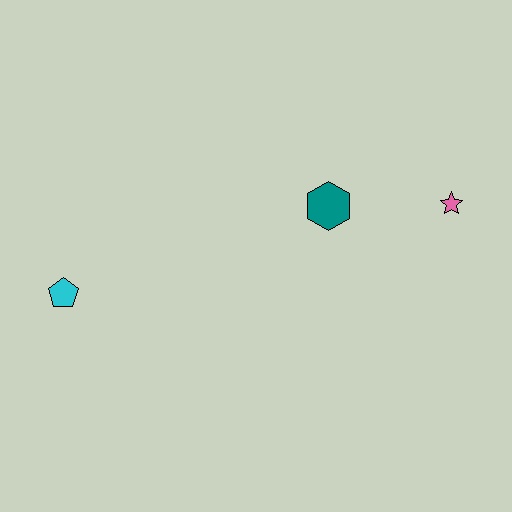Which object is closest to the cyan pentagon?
The teal hexagon is closest to the cyan pentagon.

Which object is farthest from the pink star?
The cyan pentagon is farthest from the pink star.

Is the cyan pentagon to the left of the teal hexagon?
Yes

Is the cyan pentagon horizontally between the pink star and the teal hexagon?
No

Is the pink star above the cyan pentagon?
Yes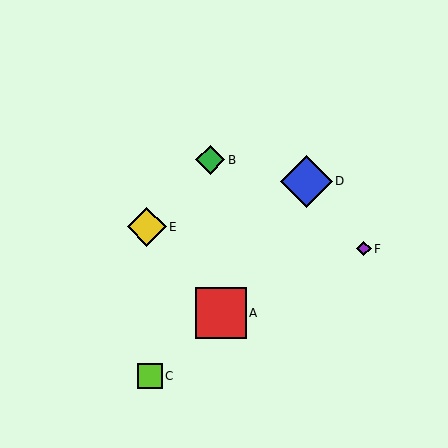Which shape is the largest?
The blue diamond (labeled D) is the largest.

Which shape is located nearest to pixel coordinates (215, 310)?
The red square (labeled A) at (221, 313) is nearest to that location.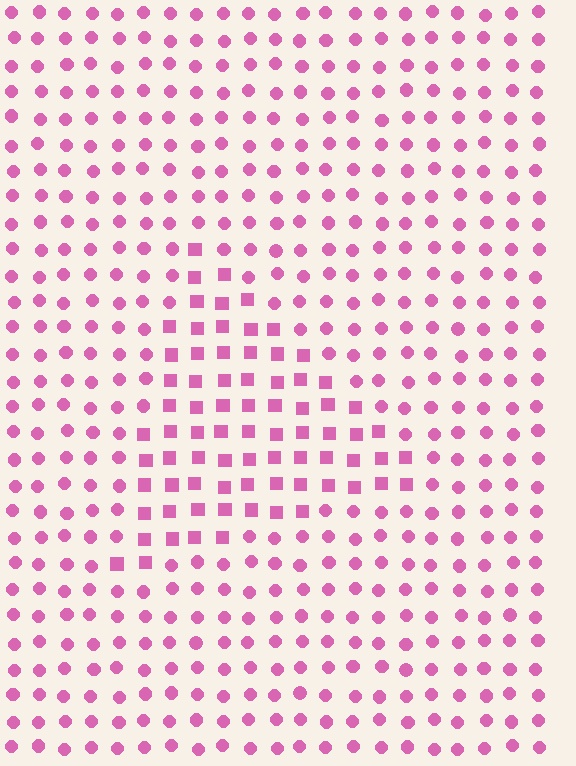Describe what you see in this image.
The image is filled with small pink elements arranged in a uniform grid. A triangle-shaped region contains squares, while the surrounding area contains circles. The boundary is defined purely by the change in element shape.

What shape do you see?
I see a triangle.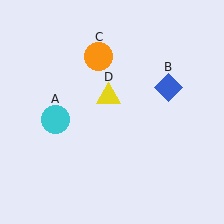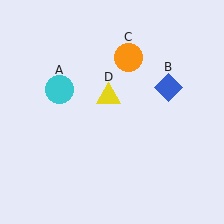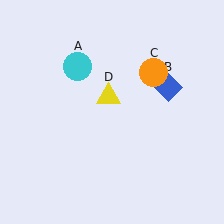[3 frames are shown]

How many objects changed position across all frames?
2 objects changed position: cyan circle (object A), orange circle (object C).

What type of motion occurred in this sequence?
The cyan circle (object A), orange circle (object C) rotated clockwise around the center of the scene.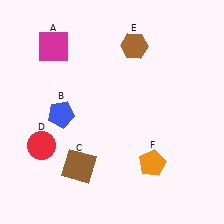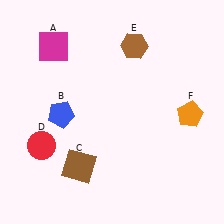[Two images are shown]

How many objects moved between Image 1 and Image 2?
1 object moved between the two images.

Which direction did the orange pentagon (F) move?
The orange pentagon (F) moved up.